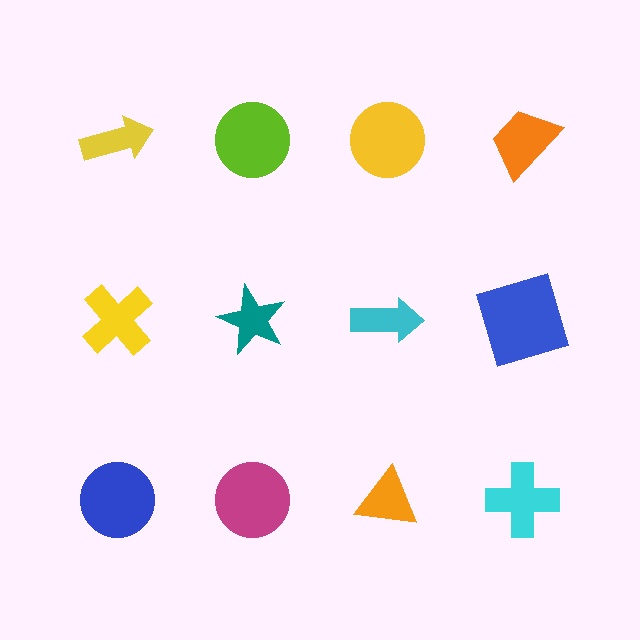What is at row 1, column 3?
A yellow circle.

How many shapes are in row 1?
4 shapes.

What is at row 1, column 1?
A yellow arrow.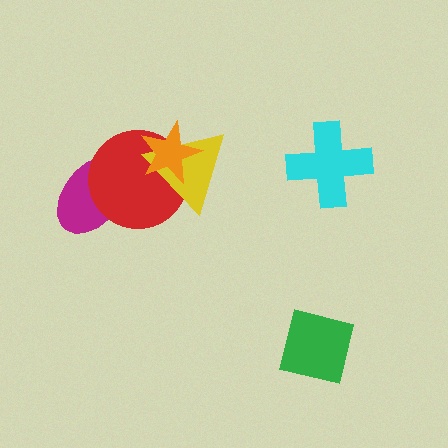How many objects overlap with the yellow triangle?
2 objects overlap with the yellow triangle.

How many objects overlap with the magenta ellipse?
1 object overlaps with the magenta ellipse.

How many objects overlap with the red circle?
3 objects overlap with the red circle.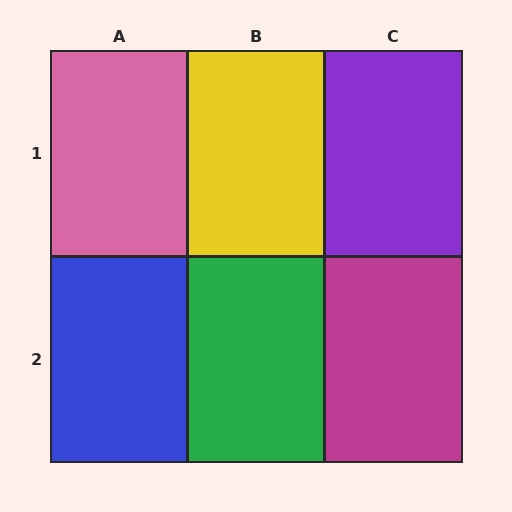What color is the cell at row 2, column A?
Blue.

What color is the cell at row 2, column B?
Green.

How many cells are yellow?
1 cell is yellow.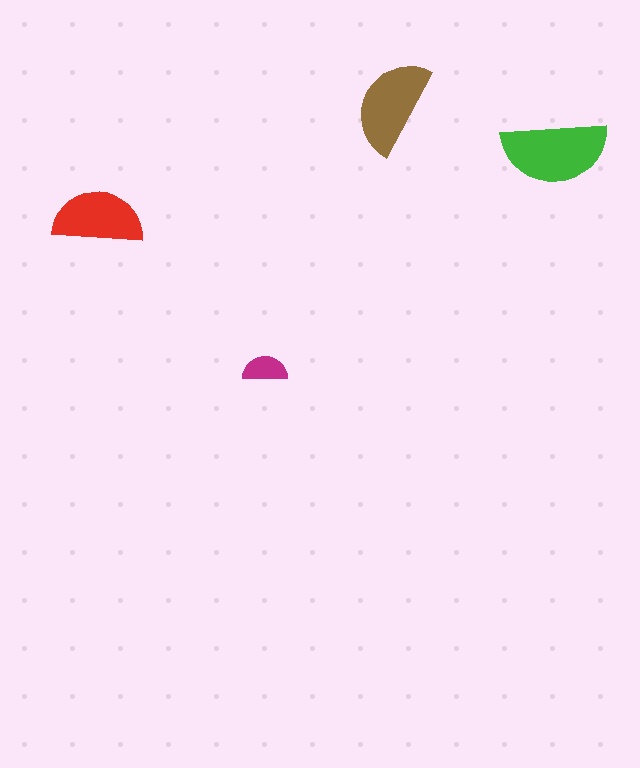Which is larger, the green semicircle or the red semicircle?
The green one.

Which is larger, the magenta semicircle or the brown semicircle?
The brown one.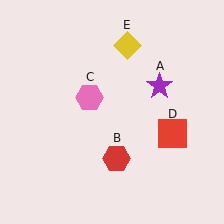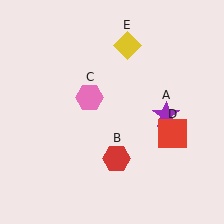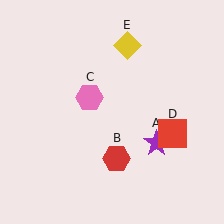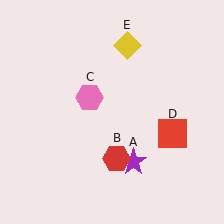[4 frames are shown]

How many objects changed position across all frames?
1 object changed position: purple star (object A).